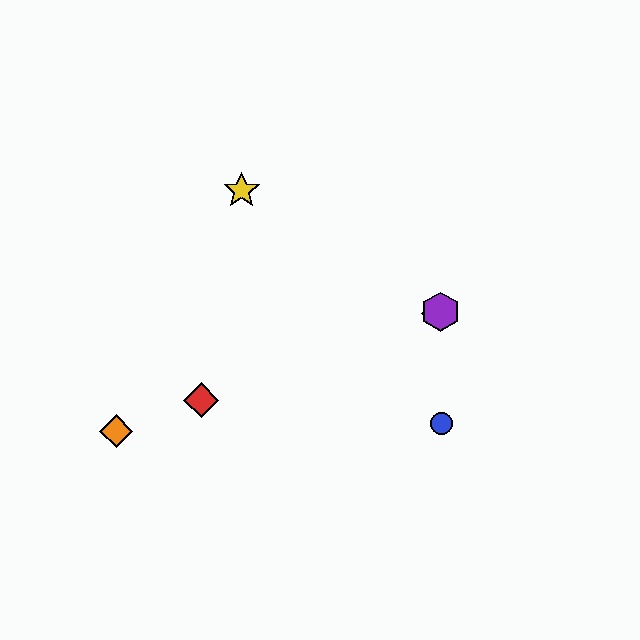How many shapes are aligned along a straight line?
4 shapes (the red diamond, the green diamond, the purple hexagon, the orange diamond) are aligned along a straight line.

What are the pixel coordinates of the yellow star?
The yellow star is at (242, 190).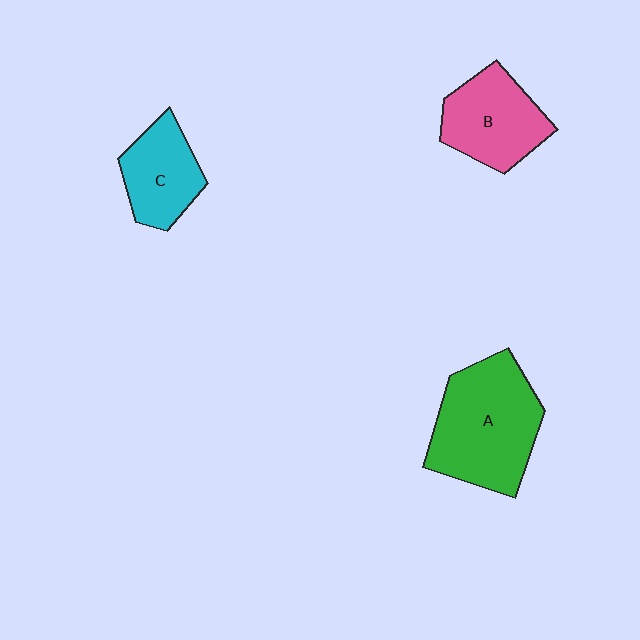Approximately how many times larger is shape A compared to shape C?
Approximately 1.8 times.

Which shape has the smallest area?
Shape C (cyan).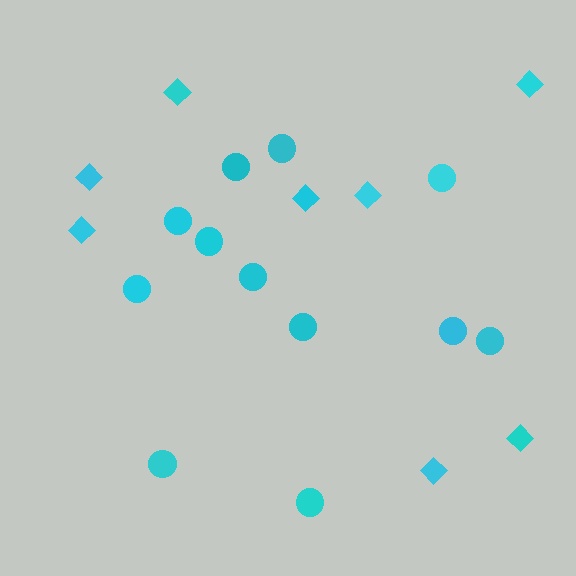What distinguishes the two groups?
There are 2 groups: one group of diamonds (8) and one group of circles (12).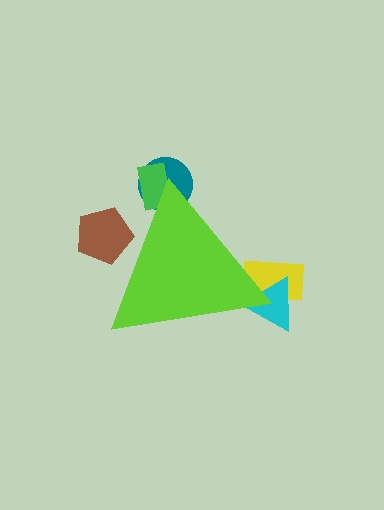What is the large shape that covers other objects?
A lime triangle.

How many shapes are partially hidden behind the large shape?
5 shapes are partially hidden.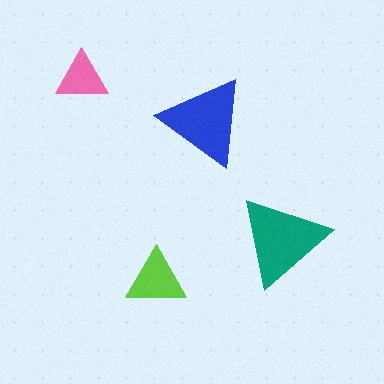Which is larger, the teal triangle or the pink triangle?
The teal one.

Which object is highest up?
The pink triangle is topmost.